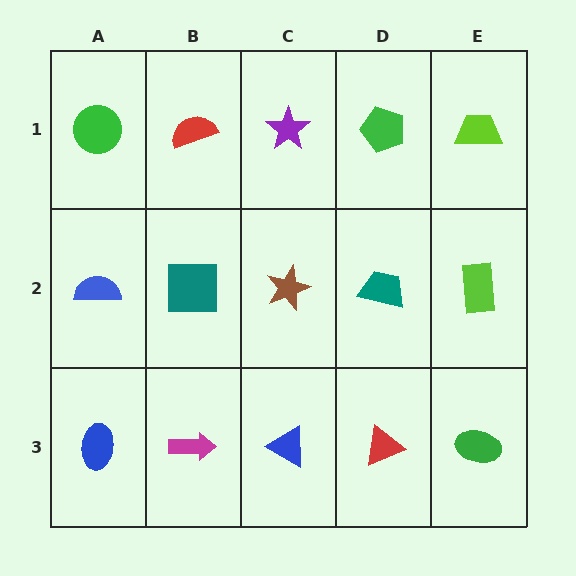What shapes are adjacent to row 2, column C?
A purple star (row 1, column C), a blue triangle (row 3, column C), a teal square (row 2, column B), a teal trapezoid (row 2, column D).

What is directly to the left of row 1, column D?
A purple star.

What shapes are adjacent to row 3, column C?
A brown star (row 2, column C), a magenta arrow (row 3, column B), a red triangle (row 3, column D).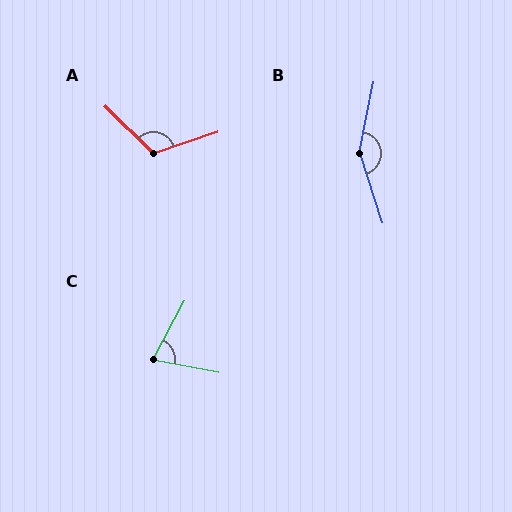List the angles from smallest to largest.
C (73°), A (118°), B (150°).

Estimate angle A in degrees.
Approximately 118 degrees.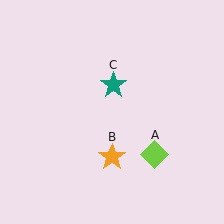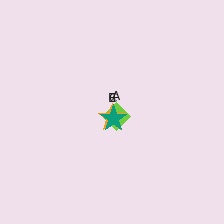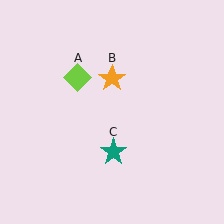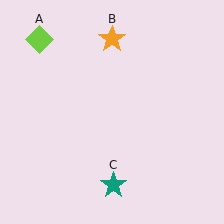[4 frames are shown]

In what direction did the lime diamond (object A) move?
The lime diamond (object A) moved up and to the left.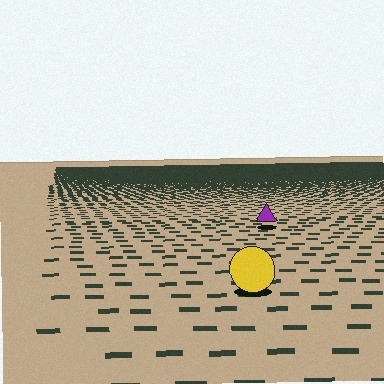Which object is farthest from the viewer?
The purple triangle is farthest from the viewer. It appears smaller and the ground texture around it is denser.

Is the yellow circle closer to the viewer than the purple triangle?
Yes. The yellow circle is closer — you can tell from the texture gradient: the ground texture is coarser near it.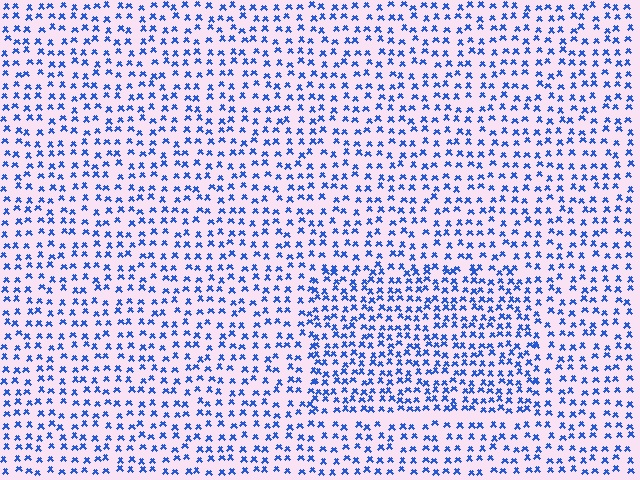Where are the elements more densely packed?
The elements are more densely packed inside the rectangle boundary.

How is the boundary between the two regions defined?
The boundary is defined by a change in element density (approximately 1.5x ratio). All elements are the same color, size, and shape.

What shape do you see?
I see a rectangle.